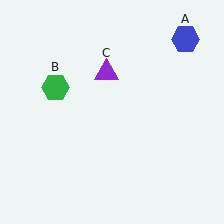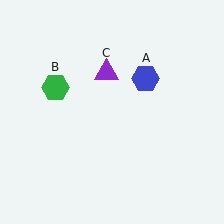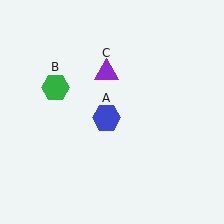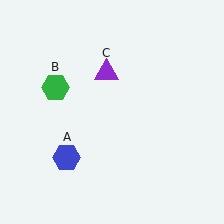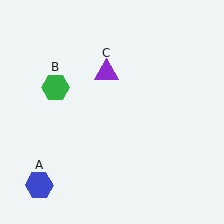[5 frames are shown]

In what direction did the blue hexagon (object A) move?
The blue hexagon (object A) moved down and to the left.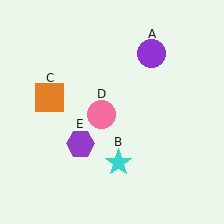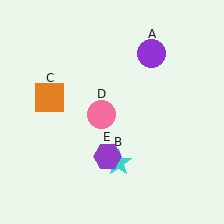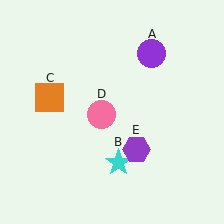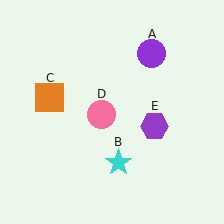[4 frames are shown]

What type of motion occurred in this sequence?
The purple hexagon (object E) rotated counterclockwise around the center of the scene.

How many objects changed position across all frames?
1 object changed position: purple hexagon (object E).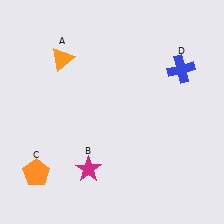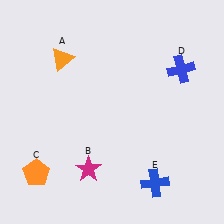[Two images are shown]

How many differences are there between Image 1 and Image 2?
There is 1 difference between the two images.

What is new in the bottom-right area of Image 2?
A blue cross (E) was added in the bottom-right area of Image 2.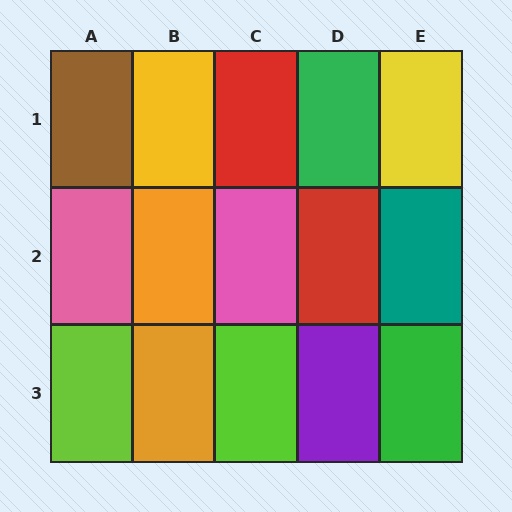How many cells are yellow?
2 cells are yellow.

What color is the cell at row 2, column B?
Orange.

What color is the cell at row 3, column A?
Lime.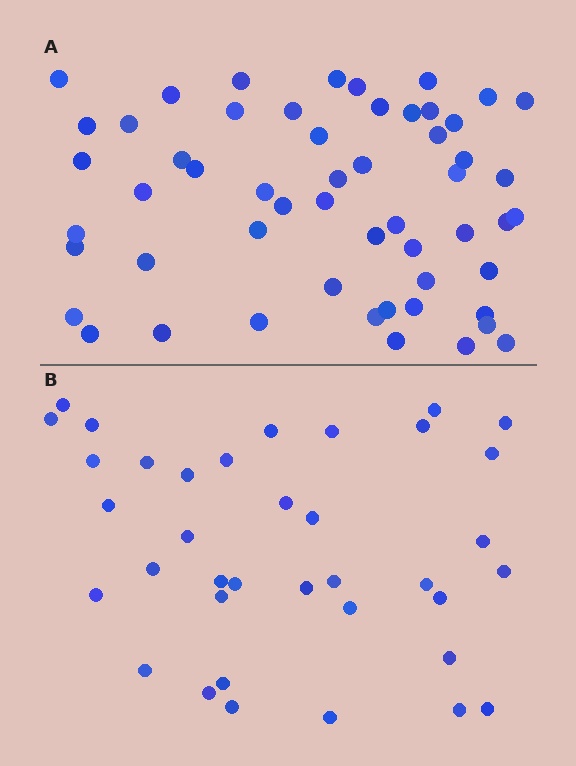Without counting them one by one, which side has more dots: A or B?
Region A (the top region) has more dots.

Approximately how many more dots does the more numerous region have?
Region A has approximately 20 more dots than region B.